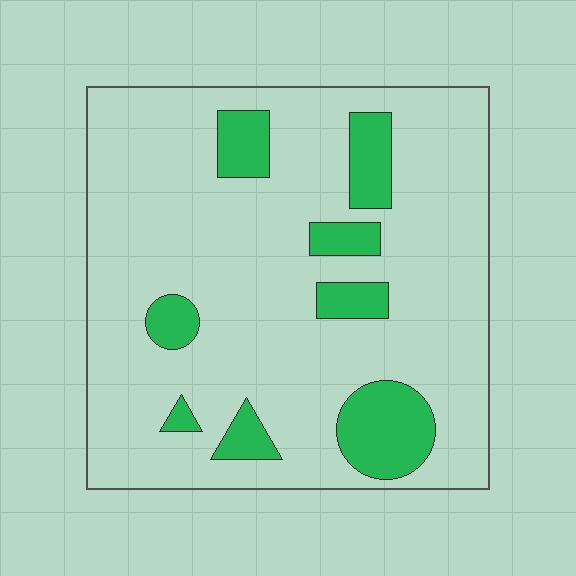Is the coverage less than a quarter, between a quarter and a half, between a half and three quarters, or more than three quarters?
Less than a quarter.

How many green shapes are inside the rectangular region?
8.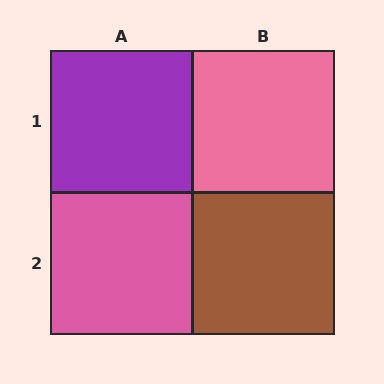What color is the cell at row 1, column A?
Purple.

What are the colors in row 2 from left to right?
Pink, brown.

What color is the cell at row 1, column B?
Pink.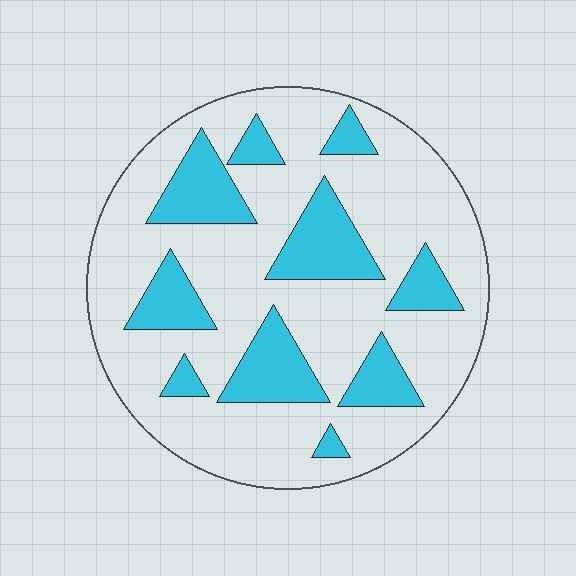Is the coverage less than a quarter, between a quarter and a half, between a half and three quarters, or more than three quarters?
Between a quarter and a half.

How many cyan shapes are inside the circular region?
10.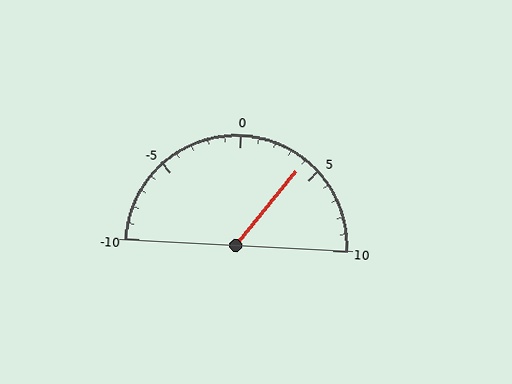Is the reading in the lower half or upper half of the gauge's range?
The reading is in the upper half of the range (-10 to 10).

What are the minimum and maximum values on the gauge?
The gauge ranges from -10 to 10.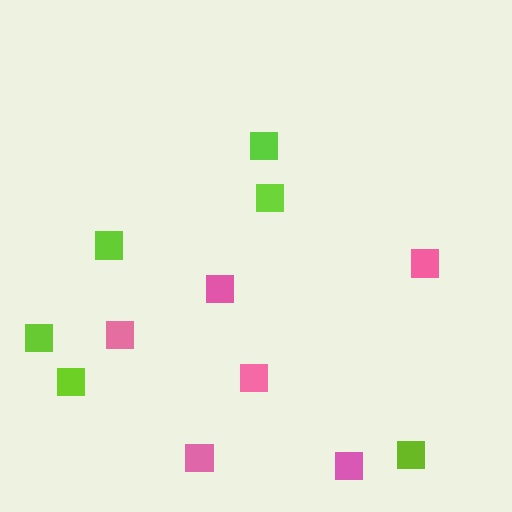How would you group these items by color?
There are 2 groups: one group of lime squares (6) and one group of pink squares (6).